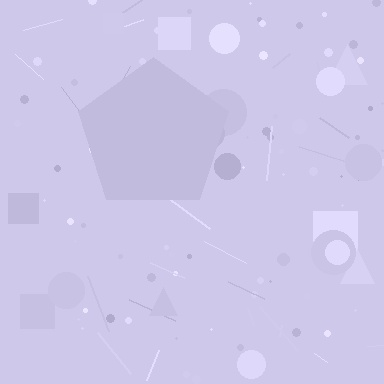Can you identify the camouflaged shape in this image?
The camouflaged shape is a pentagon.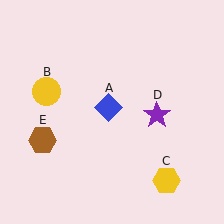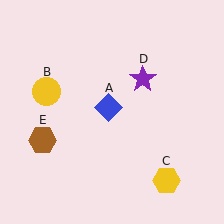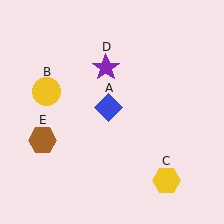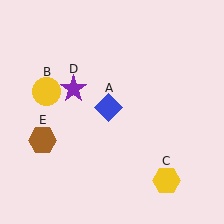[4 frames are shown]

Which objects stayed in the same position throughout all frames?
Blue diamond (object A) and yellow circle (object B) and yellow hexagon (object C) and brown hexagon (object E) remained stationary.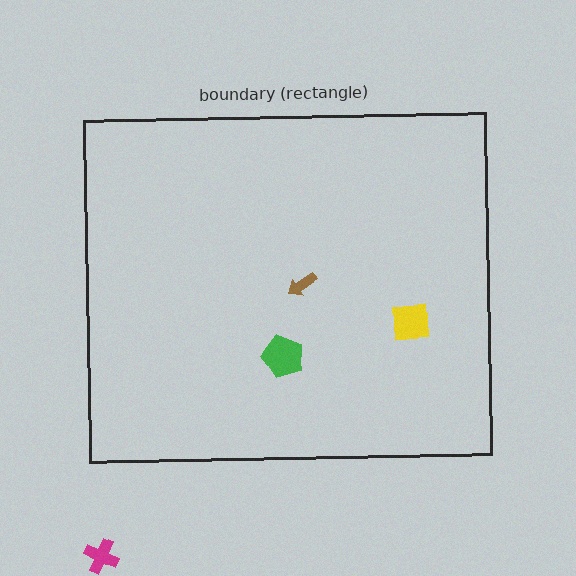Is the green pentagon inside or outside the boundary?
Inside.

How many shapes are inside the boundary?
3 inside, 1 outside.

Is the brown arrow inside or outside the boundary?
Inside.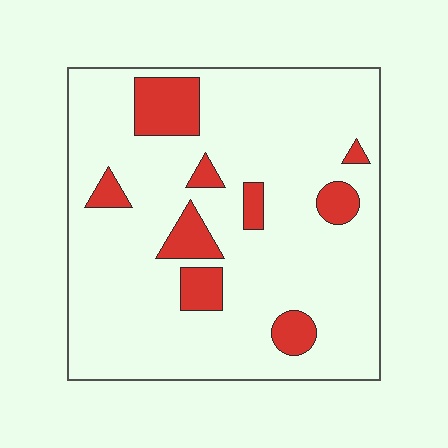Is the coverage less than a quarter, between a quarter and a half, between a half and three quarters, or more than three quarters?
Less than a quarter.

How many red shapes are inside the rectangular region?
9.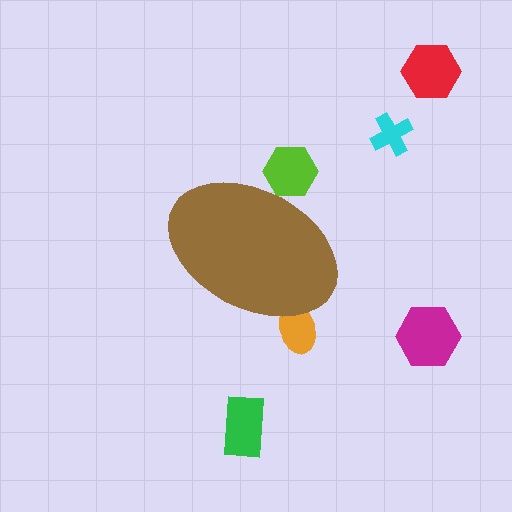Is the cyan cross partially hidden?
No, the cyan cross is fully visible.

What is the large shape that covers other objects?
A brown ellipse.